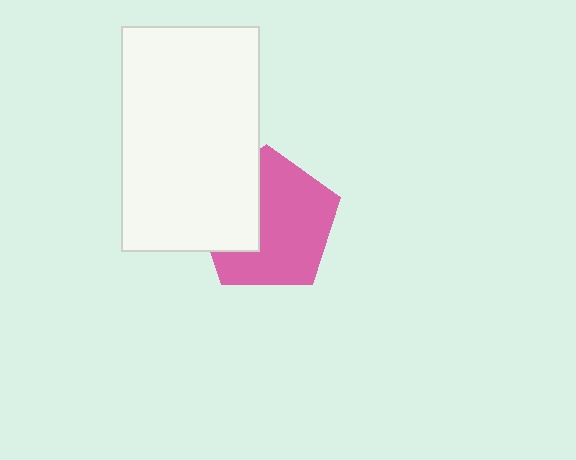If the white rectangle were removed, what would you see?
You would see the complete pink pentagon.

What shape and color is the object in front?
The object in front is a white rectangle.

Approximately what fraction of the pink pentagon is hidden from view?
Roughly 33% of the pink pentagon is hidden behind the white rectangle.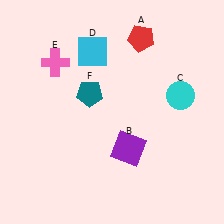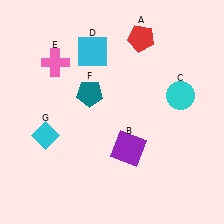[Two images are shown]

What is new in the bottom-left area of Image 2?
A cyan diamond (G) was added in the bottom-left area of Image 2.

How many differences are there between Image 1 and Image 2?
There is 1 difference between the two images.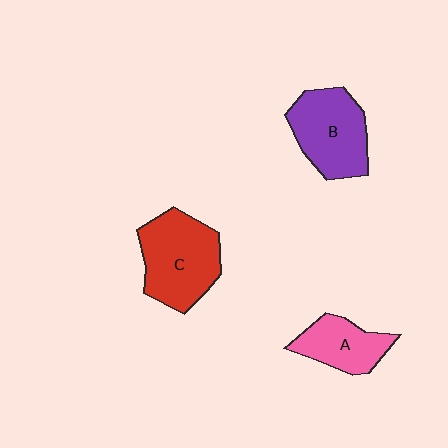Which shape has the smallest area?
Shape A (pink).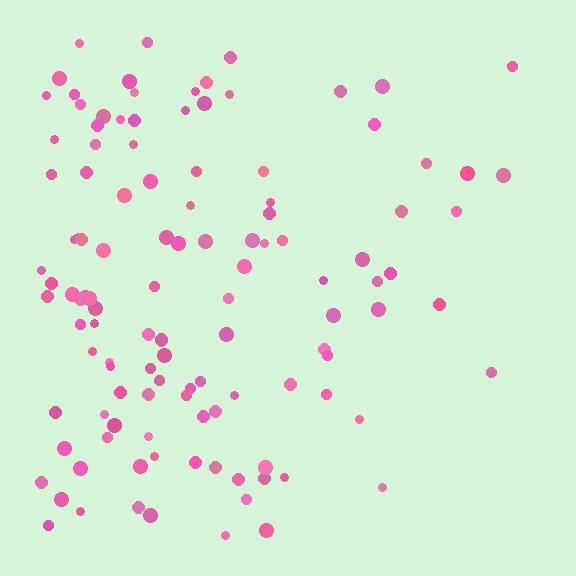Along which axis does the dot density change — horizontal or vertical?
Horizontal.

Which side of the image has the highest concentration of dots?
The left.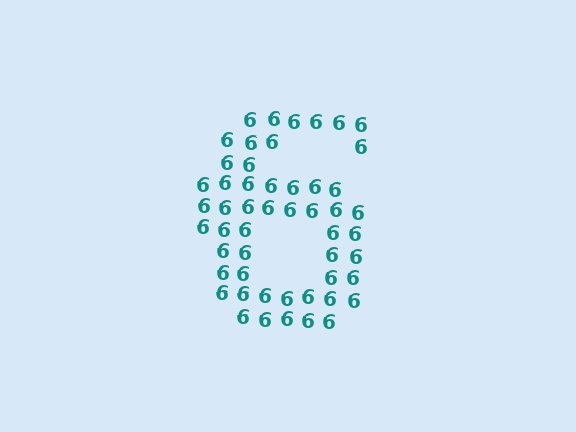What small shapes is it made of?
It is made of small digit 6's.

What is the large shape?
The large shape is the digit 6.